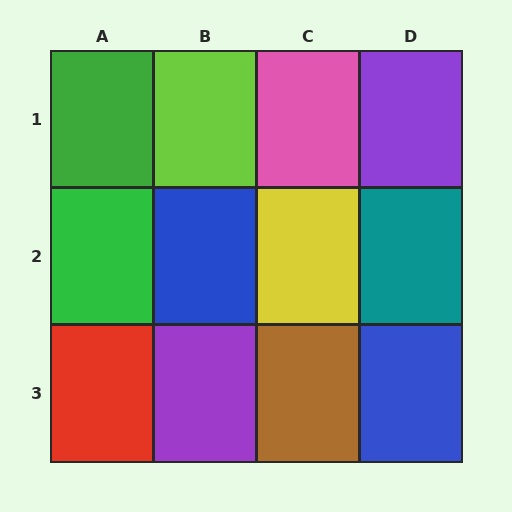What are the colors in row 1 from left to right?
Green, lime, pink, purple.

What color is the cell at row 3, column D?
Blue.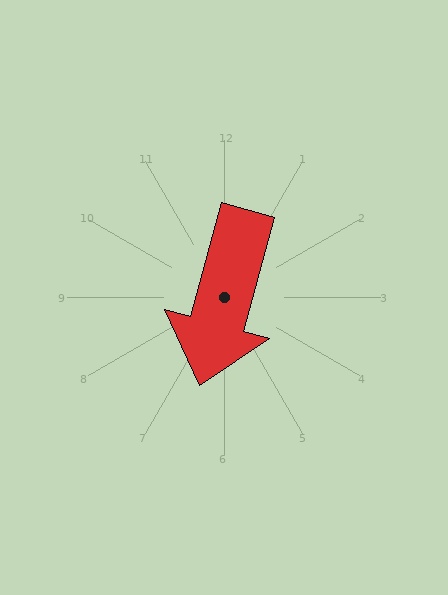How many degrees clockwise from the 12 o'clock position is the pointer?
Approximately 195 degrees.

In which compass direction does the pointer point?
South.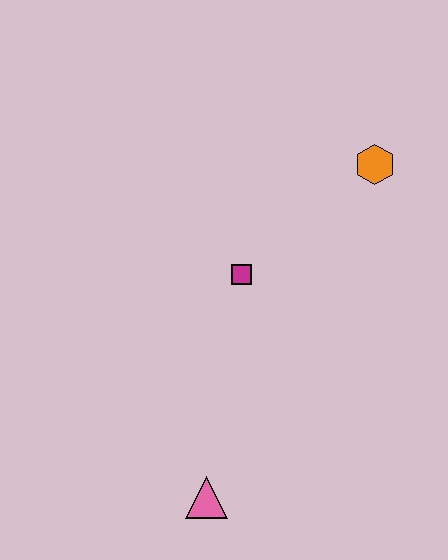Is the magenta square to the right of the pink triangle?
Yes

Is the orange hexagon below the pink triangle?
No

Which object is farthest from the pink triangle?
The orange hexagon is farthest from the pink triangle.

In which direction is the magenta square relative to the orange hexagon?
The magenta square is to the left of the orange hexagon.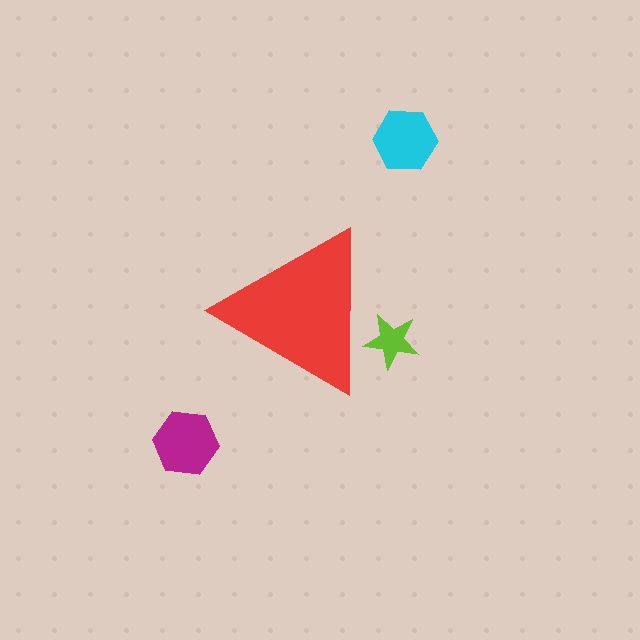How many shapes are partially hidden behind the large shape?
1 shape is partially hidden.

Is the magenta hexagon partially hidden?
No, the magenta hexagon is fully visible.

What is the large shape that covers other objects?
A red triangle.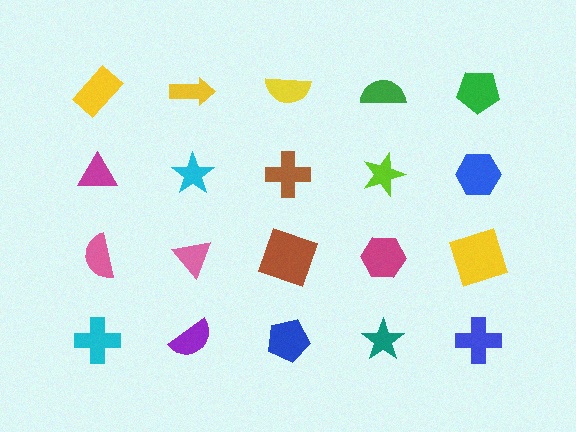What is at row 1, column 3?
A yellow semicircle.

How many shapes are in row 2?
5 shapes.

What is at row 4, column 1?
A cyan cross.